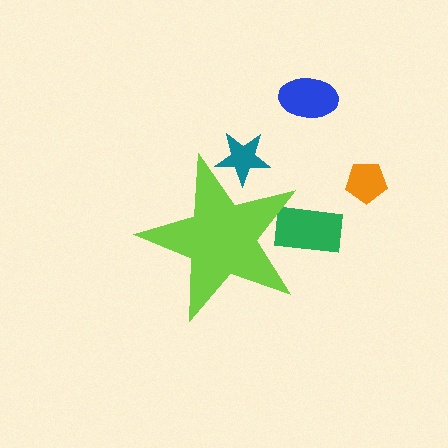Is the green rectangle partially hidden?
Yes, the green rectangle is partially hidden behind the lime star.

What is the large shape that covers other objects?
A lime star.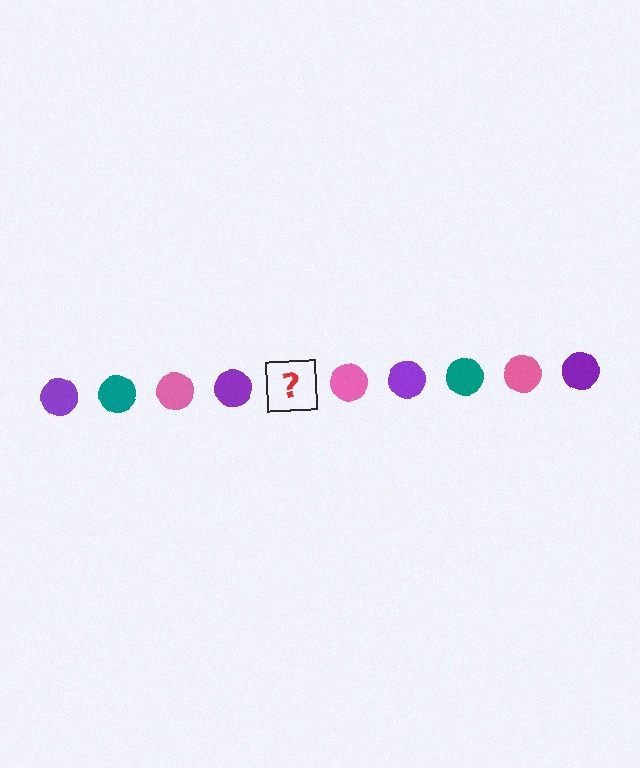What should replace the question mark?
The question mark should be replaced with a teal circle.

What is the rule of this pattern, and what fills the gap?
The rule is that the pattern cycles through purple, teal, pink circles. The gap should be filled with a teal circle.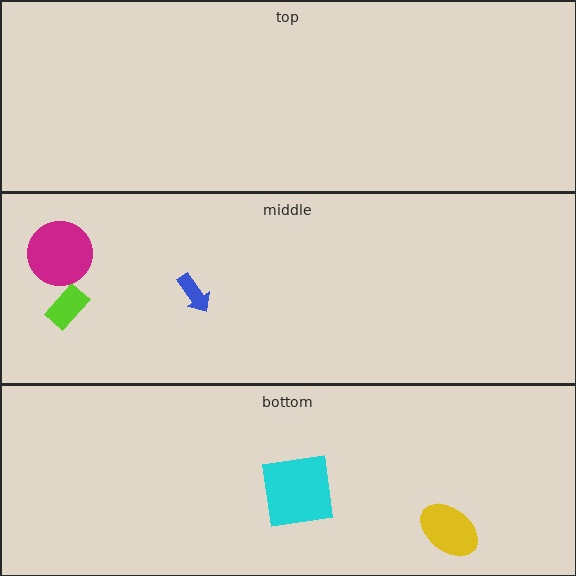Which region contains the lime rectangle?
The middle region.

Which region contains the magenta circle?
The middle region.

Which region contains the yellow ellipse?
The bottom region.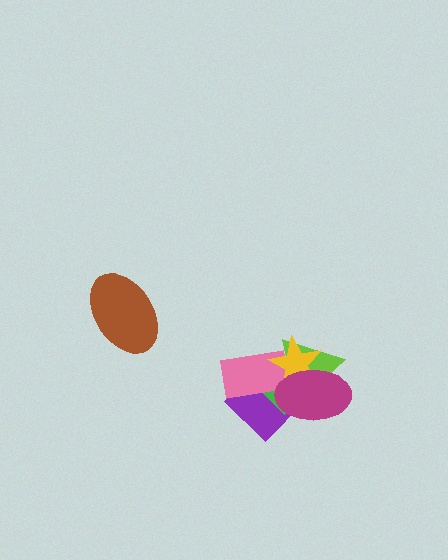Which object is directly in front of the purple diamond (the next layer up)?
The green diamond is directly in front of the purple diamond.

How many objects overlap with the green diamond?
5 objects overlap with the green diamond.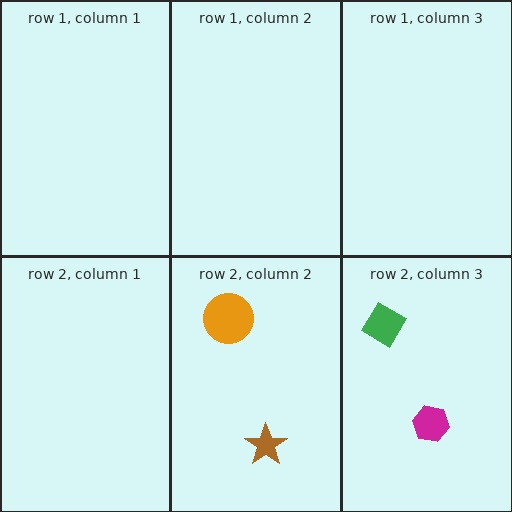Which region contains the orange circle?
The row 2, column 2 region.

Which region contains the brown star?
The row 2, column 2 region.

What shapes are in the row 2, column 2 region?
The orange circle, the brown star.